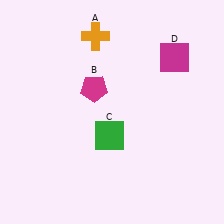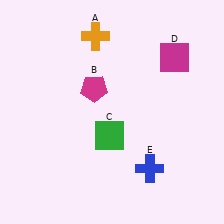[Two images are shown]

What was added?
A blue cross (E) was added in Image 2.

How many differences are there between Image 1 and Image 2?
There is 1 difference between the two images.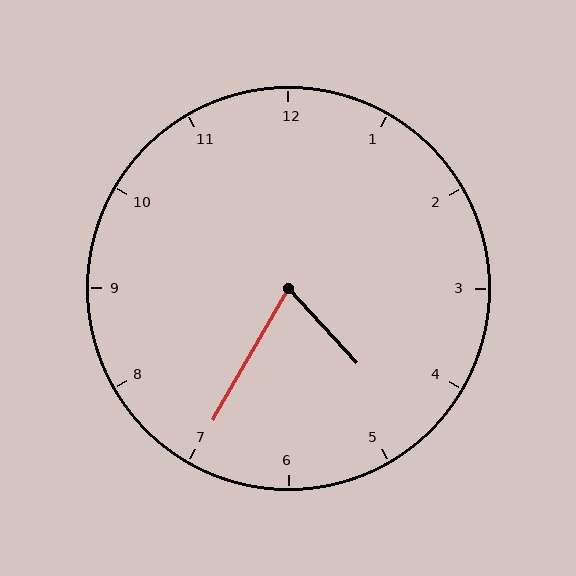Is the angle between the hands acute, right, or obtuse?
It is acute.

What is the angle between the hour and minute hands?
Approximately 72 degrees.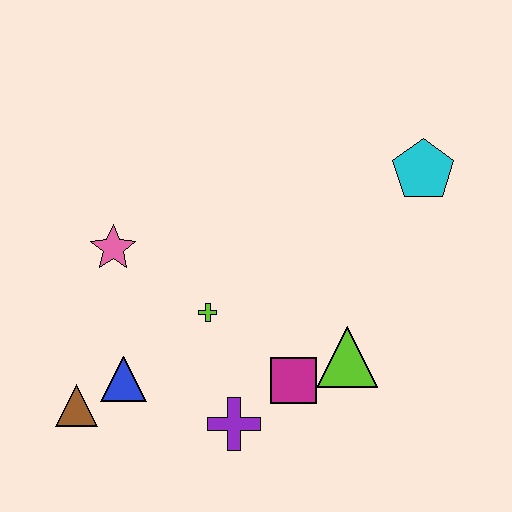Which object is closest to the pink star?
The lime cross is closest to the pink star.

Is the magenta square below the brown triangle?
No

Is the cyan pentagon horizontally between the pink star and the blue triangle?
No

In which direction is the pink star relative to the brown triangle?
The pink star is above the brown triangle.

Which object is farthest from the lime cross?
The cyan pentagon is farthest from the lime cross.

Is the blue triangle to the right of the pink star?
Yes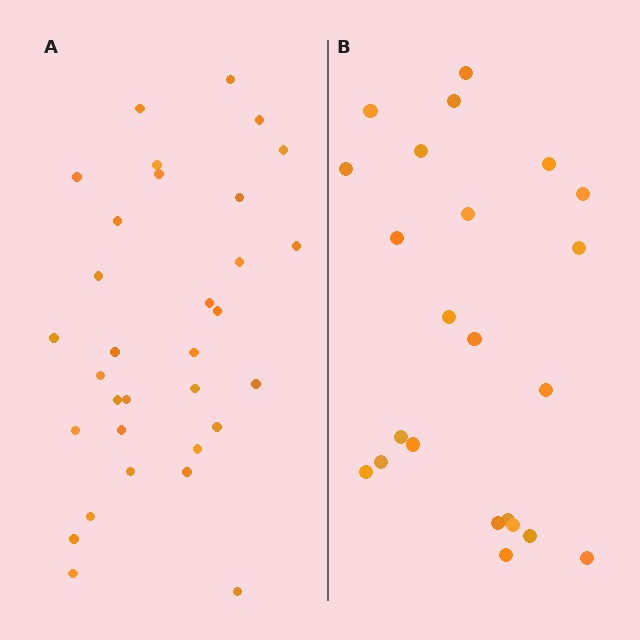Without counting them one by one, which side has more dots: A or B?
Region A (the left region) has more dots.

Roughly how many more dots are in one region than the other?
Region A has roughly 8 or so more dots than region B.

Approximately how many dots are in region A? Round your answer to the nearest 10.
About 30 dots. (The exact count is 32, which rounds to 30.)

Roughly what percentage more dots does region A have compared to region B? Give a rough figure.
About 40% more.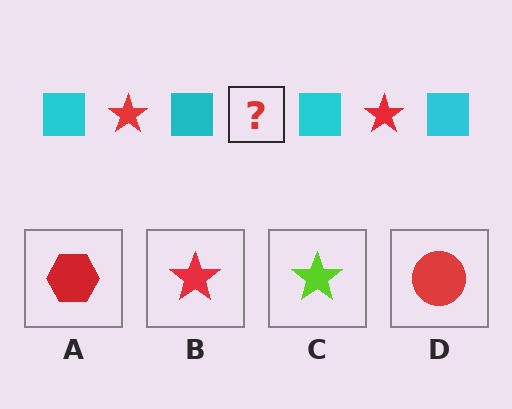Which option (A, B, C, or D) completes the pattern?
B.